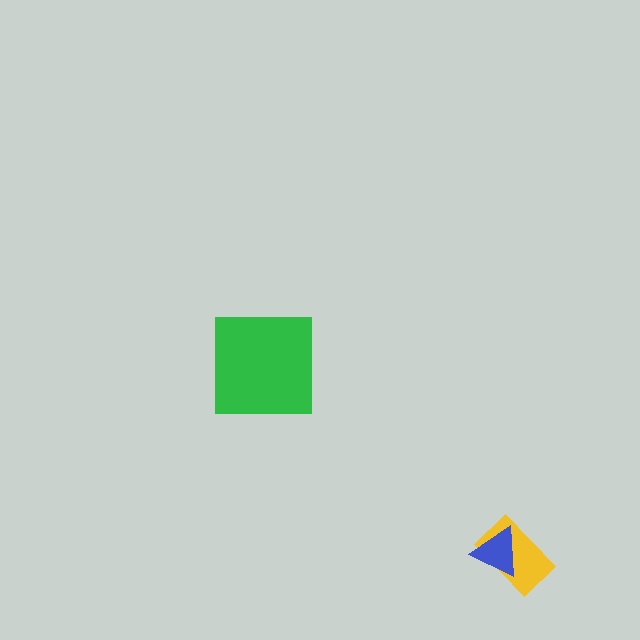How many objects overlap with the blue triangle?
1 object overlaps with the blue triangle.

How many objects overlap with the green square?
0 objects overlap with the green square.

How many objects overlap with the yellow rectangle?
1 object overlaps with the yellow rectangle.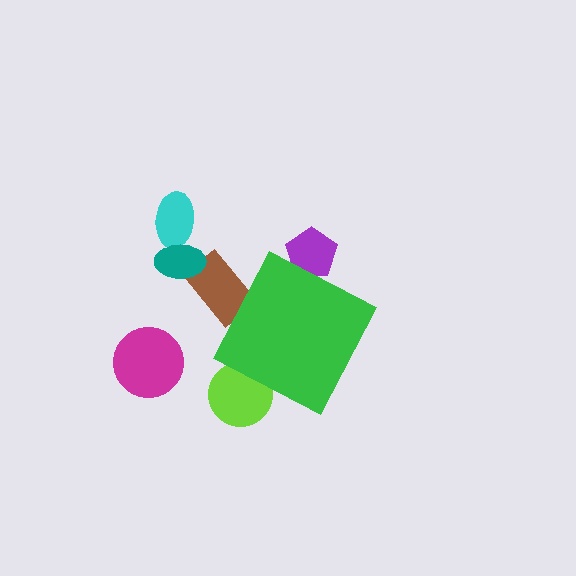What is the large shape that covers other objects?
A green diamond.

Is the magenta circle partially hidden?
No, the magenta circle is fully visible.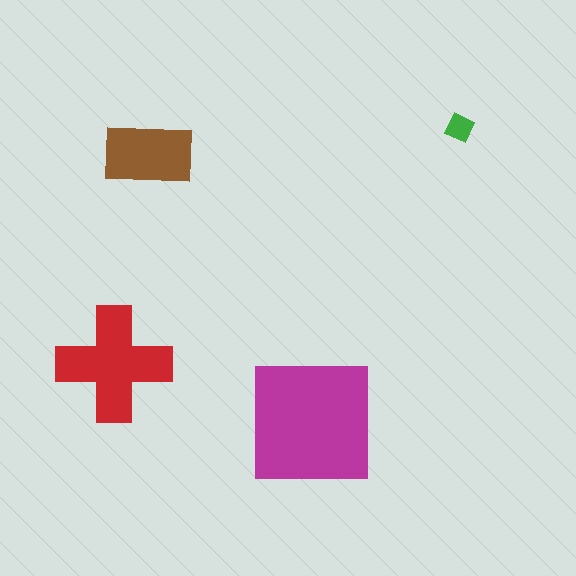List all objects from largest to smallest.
The magenta square, the red cross, the brown rectangle, the green diamond.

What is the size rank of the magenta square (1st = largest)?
1st.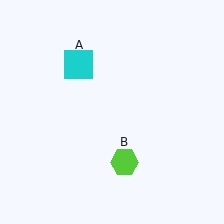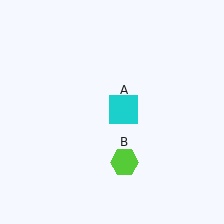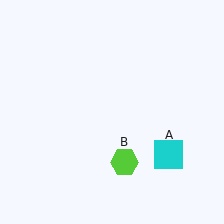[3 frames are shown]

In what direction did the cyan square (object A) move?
The cyan square (object A) moved down and to the right.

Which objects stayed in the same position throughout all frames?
Lime hexagon (object B) remained stationary.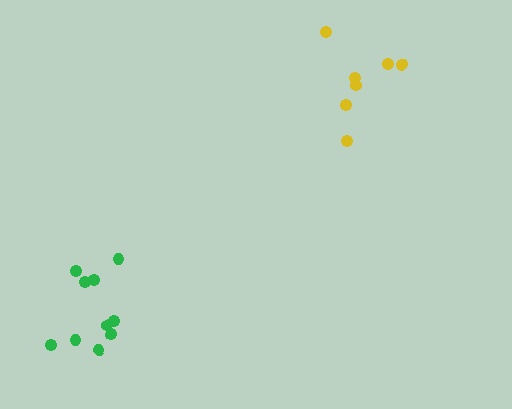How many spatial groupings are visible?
There are 2 spatial groupings.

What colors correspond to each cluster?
The clusters are colored: green, yellow.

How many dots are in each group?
Group 1: 10 dots, Group 2: 7 dots (17 total).